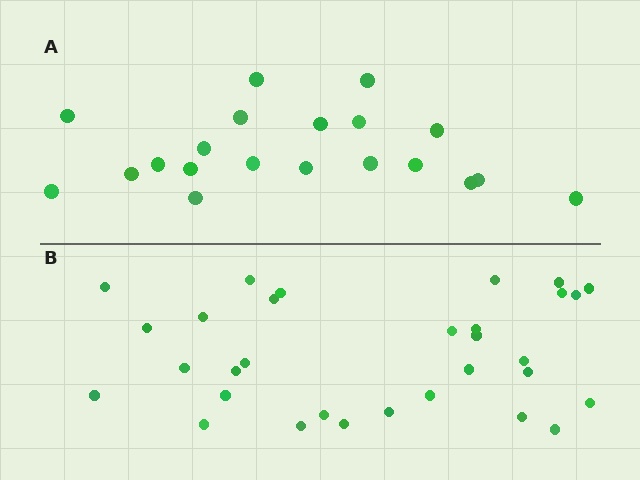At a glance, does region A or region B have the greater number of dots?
Region B (the bottom region) has more dots.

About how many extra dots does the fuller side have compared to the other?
Region B has roughly 12 or so more dots than region A.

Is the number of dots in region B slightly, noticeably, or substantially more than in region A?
Region B has substantially more. The ratio is roughly 1.6 to 1.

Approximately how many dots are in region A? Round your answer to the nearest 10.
About 20 dots.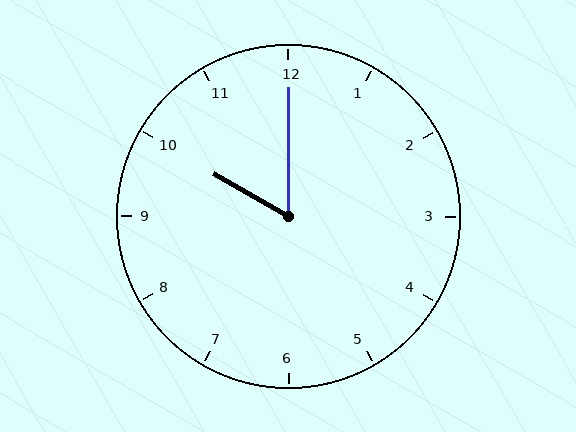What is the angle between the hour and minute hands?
Approximately 60 degrees.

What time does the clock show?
10:00.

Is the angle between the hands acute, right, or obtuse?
It is acute.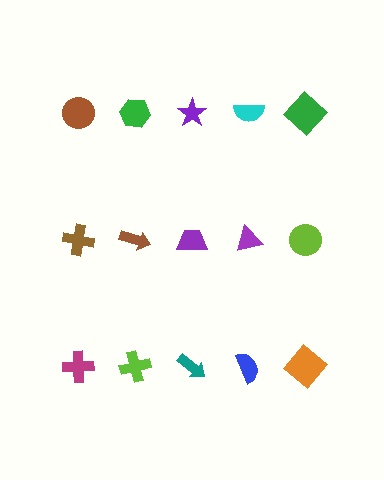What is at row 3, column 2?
A lime cross.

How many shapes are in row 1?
5 shapes.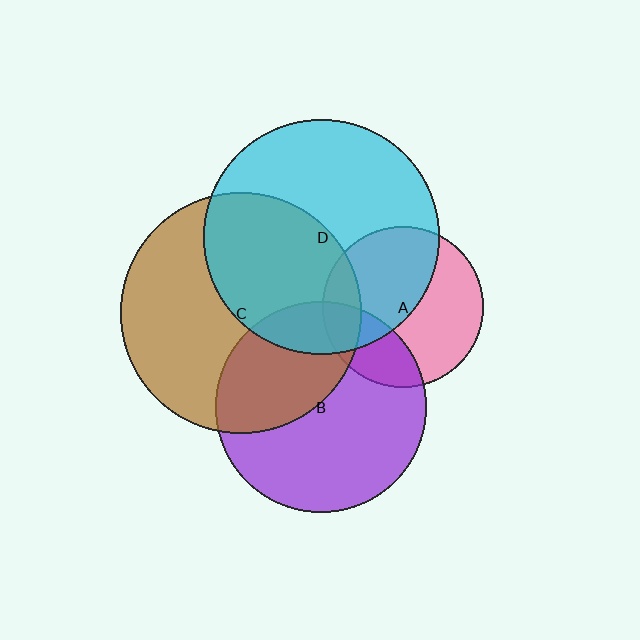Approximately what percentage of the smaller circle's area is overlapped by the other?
Approximately 50%.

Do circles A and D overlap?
Yes.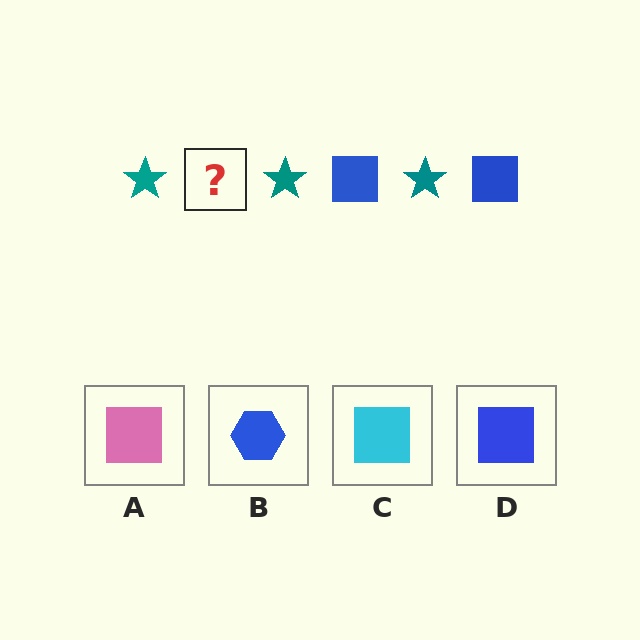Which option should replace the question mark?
Option D.